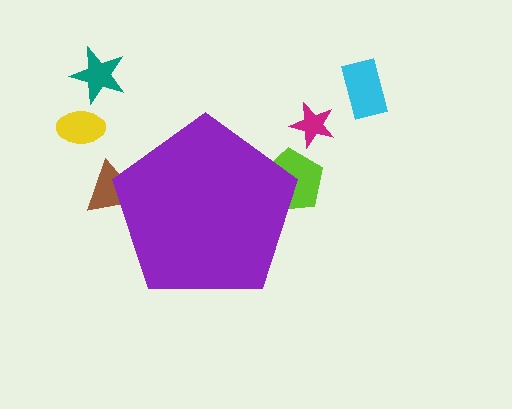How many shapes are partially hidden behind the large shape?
2 shapes are partially hidden.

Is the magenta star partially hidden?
No, the magenta star is fully visible.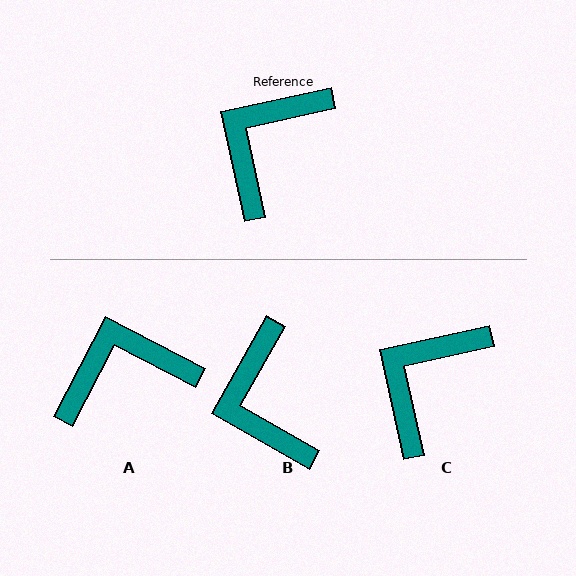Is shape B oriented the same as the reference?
No, it is off by about 48 degrees.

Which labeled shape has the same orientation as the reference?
C.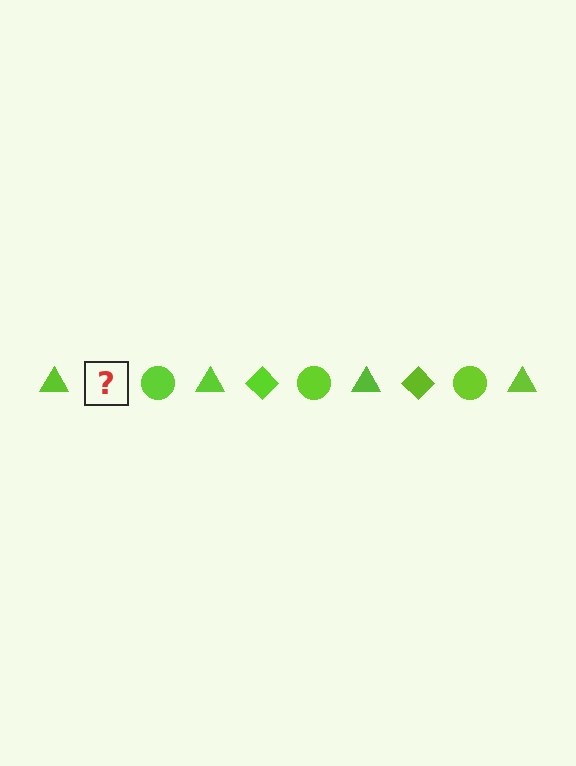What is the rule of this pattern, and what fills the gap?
The rule is that the pattern cycles through triangle, diamond, circle shapes in lime. The gap should be filled with a lime diamond.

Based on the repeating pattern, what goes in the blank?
The blank should be a lime diamond.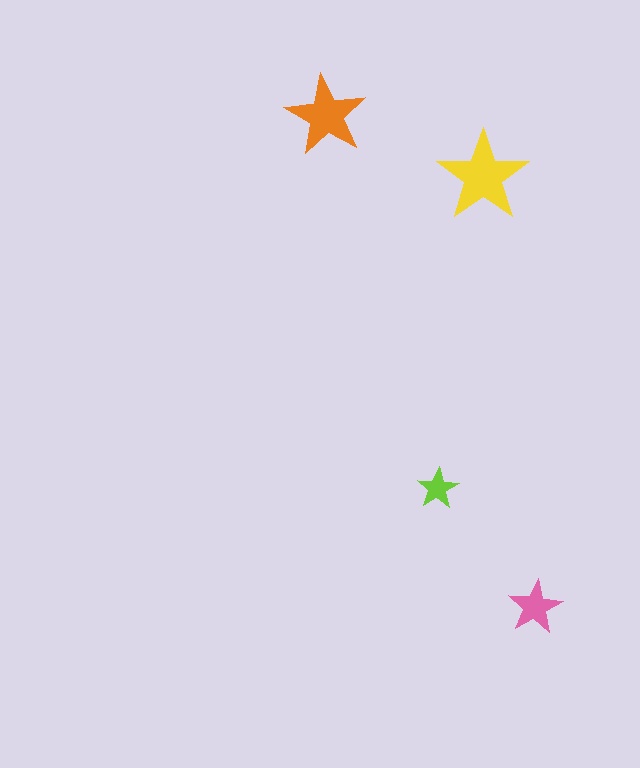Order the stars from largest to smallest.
the yellow one, the orange one, the pink one, the lime one.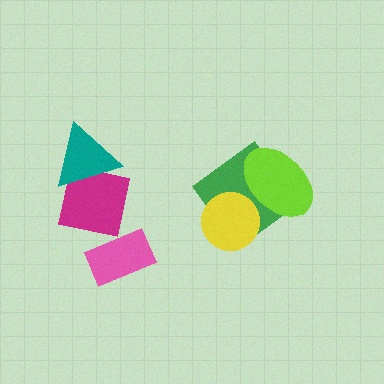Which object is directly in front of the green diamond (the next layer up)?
The yellow circle is directly in front of the green diamond.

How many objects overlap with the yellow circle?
2 objects overlap with the yellow circle.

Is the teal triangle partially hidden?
No, no other shape covers it.